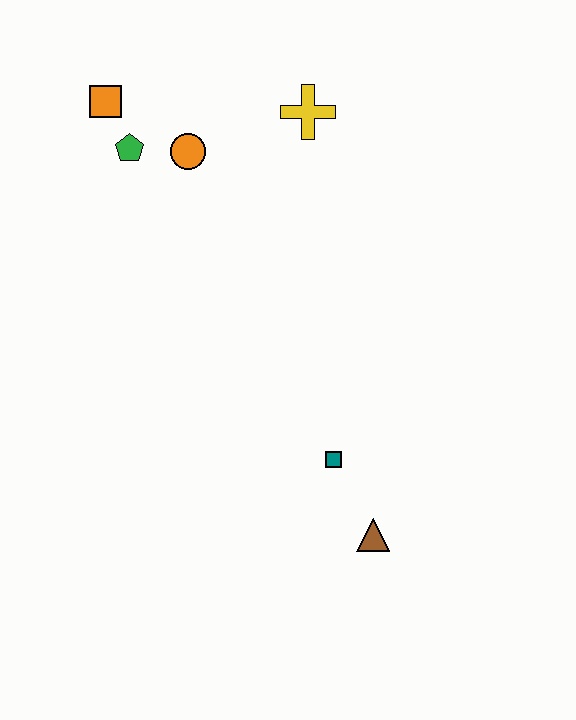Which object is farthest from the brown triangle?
The orange square is farthest from the brown triangle.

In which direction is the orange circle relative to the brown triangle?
The orange circle is above the brown triangle.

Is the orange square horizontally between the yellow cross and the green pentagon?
No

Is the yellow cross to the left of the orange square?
No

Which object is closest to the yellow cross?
The orange circle is closest to the yellow cross.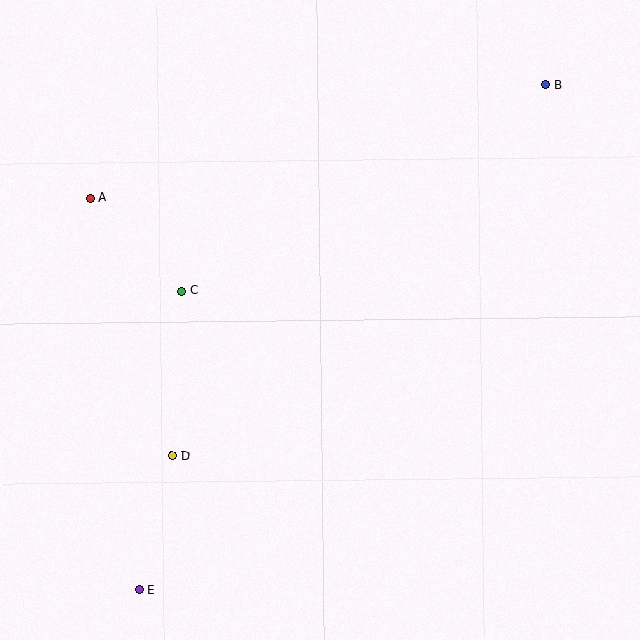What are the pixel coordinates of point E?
Point E is at (139, 590).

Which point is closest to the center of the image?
Point C at (181, 291) is closest to the center.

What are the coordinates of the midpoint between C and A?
The midpoint between C and A is at (136, 244).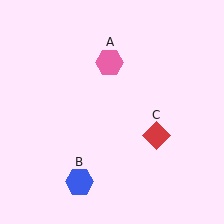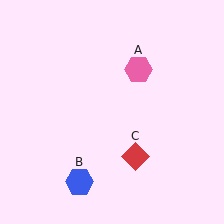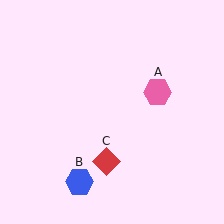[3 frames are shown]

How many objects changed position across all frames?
2 objects changed position: pink hexagon (object A), red diamond (object C).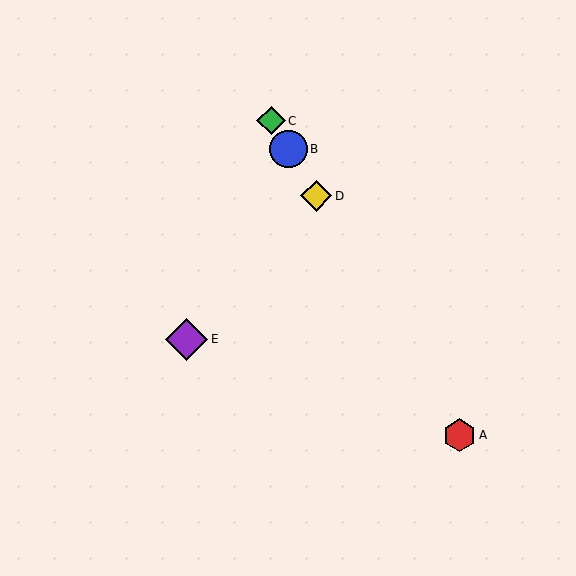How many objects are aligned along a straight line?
4 objects (A, B, C, D) are aligned along a straight line.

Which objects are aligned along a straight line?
Objects A, B, C, D are aligned along a straight line.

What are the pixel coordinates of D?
Object D is at (316, 196).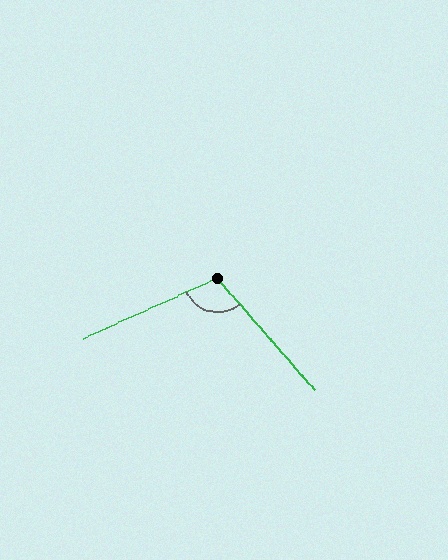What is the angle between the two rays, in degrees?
Approximately 107 degrees.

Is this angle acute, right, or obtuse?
It is obtuse.